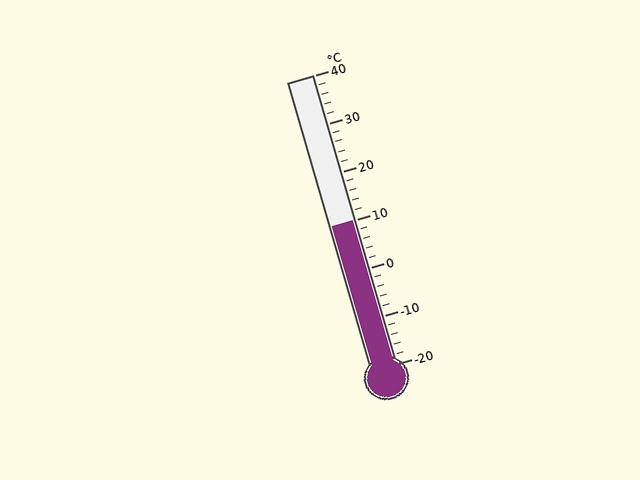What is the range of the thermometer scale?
The thermometer scale ranges from -20°C to 40°C.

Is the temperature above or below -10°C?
The temperature is above -10°C.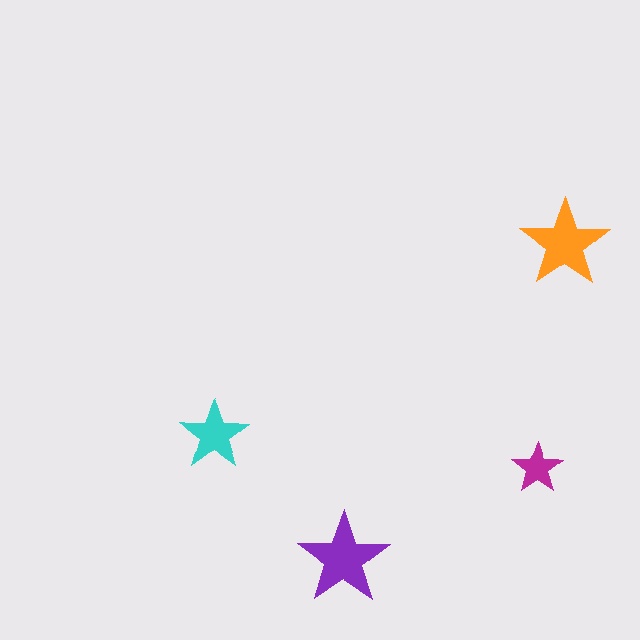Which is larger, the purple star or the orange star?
The purple one.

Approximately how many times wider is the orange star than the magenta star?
About 2 times wider.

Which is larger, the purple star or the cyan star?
The purple one.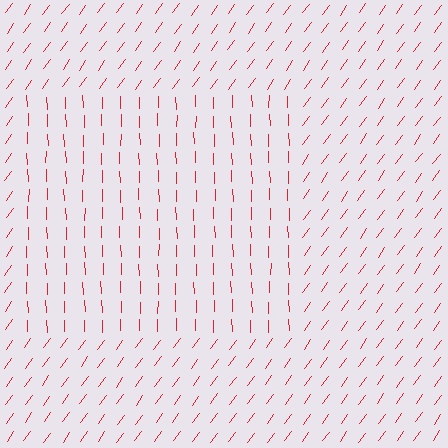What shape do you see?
I see a rectangle.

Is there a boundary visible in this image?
Yes, there is a texture boundary formed by a change in line orientation.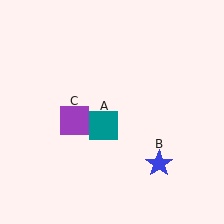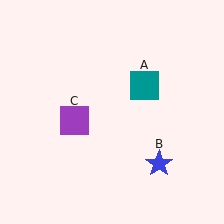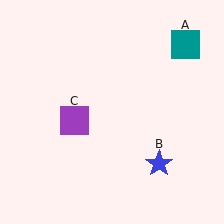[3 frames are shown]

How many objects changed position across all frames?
1 object changed position: teal square (object A).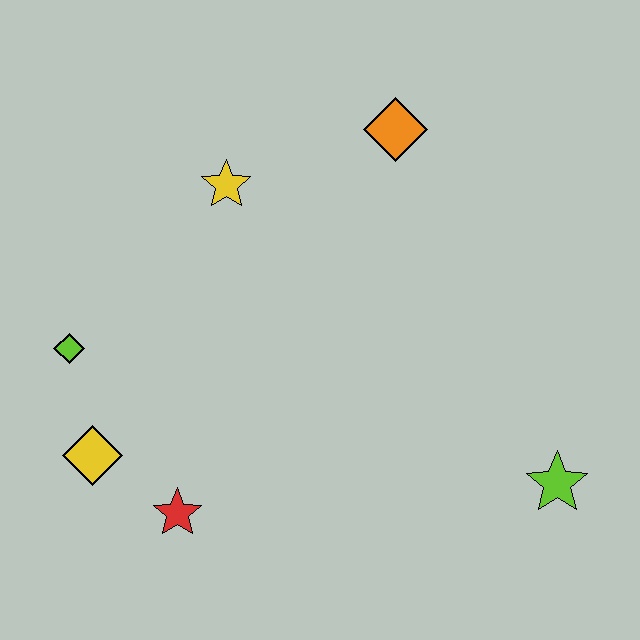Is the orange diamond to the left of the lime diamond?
No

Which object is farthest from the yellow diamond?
The lime star is farthest from the yellow diamond.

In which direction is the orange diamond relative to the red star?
The orange diamond is above the red star.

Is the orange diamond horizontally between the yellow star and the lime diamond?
No